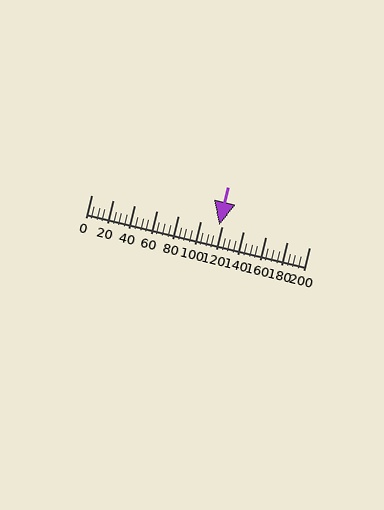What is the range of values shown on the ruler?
The ruler shows values from 0 to 200.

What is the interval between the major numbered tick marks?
The major tick marks are spaced 20 units apart.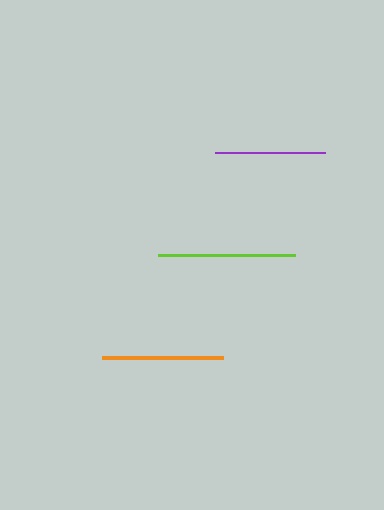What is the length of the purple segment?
The purple segment is approximately 110 pixels long.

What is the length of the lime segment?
The lime segment is approximately 138 pixels long.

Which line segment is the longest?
The lime line is the longest at approximately 138 pixels.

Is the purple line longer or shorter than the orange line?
The orange line is longer than the purple line.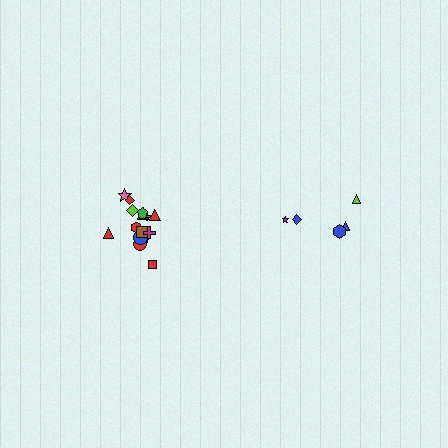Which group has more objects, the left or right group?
The left group.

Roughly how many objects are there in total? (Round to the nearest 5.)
Roughly 20 objects in total.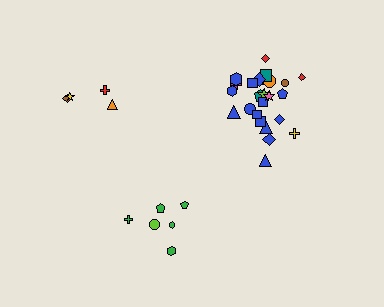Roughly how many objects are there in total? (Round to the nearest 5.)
Roughly 35 objects in total.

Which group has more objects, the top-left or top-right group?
The top-right group.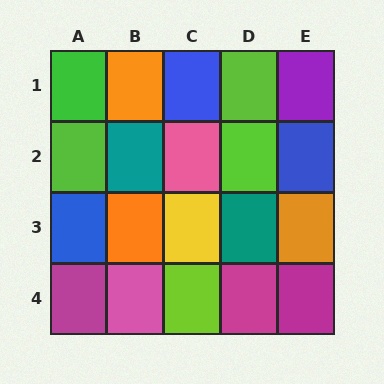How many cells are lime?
4 cells are lime.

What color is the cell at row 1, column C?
Blue.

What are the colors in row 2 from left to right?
Lime, teal, pink, lime, blue.